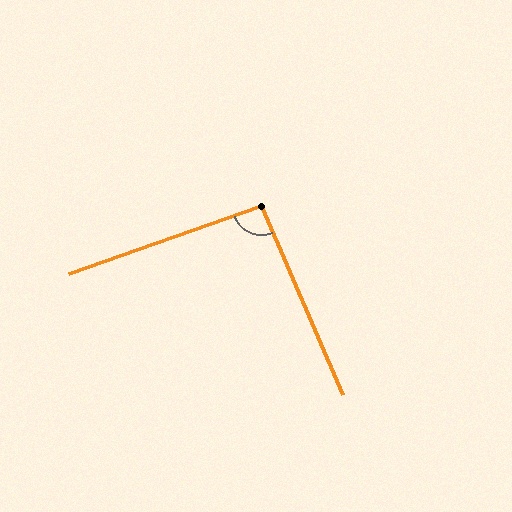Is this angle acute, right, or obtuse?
It is approximately a right angle.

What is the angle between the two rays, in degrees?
Approximately 94 degrees.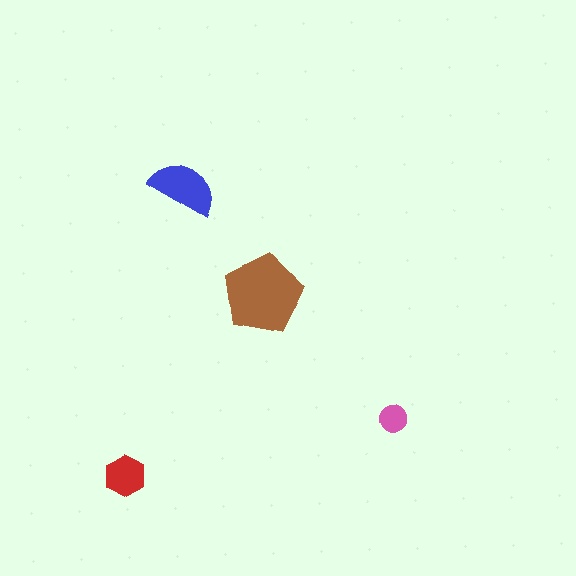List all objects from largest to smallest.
The brown pentagon, the blue semicircle, the red hexagon, the pink circle.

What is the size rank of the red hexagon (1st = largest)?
3rd.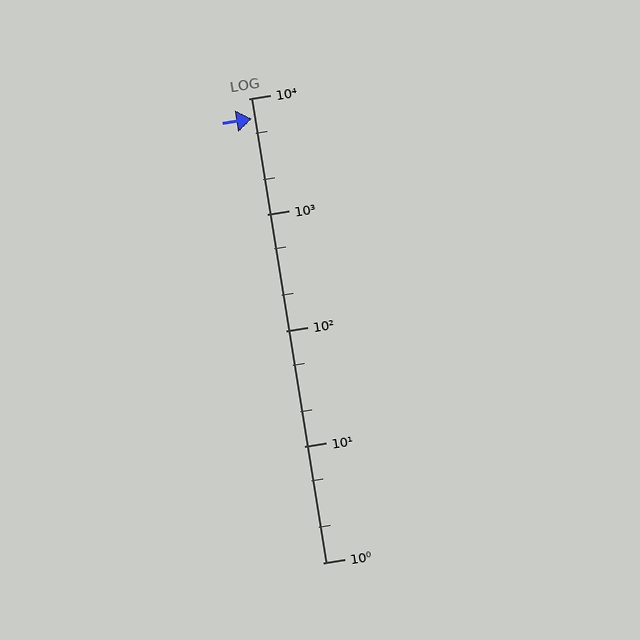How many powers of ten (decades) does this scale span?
The scale spans 4 decades, from 1 to 10000.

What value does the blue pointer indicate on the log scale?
The pointer indicates approximately 6700.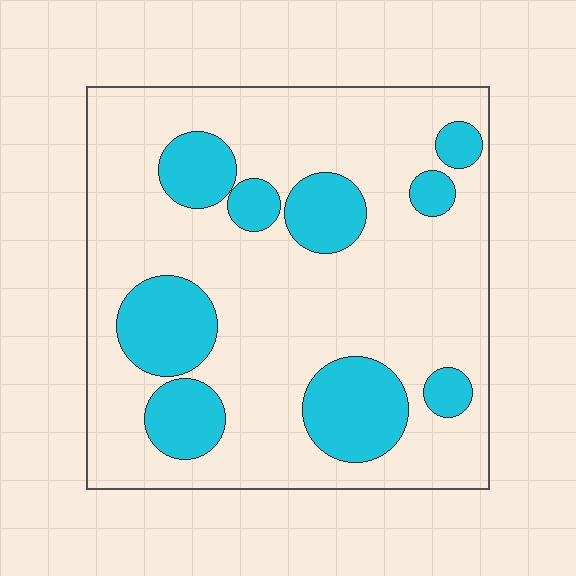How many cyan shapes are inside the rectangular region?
9.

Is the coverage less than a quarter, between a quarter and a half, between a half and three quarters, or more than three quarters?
Less than a quarter.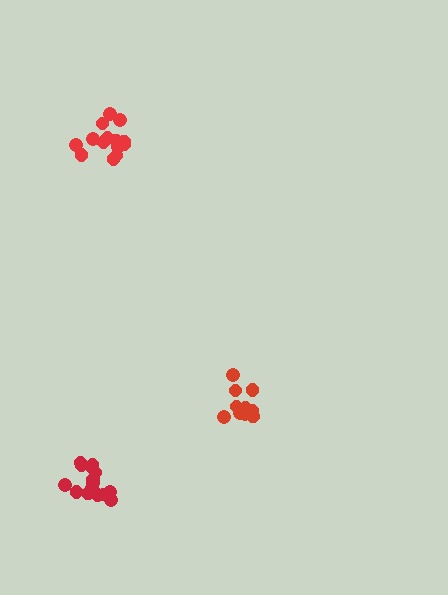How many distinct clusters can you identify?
There are 3 distinct clusters.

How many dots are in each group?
Group 1: 15 dots, Group 2: 11 dots, Group 3: 14 dots (40 total).